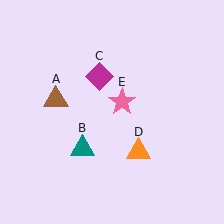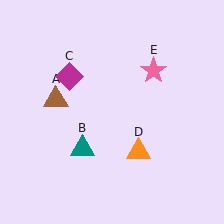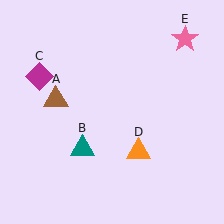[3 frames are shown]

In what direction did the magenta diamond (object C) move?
The magenta diamond (object C) moved left.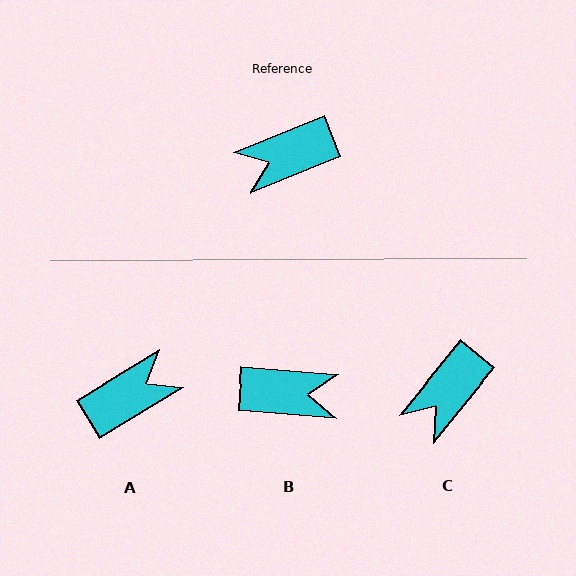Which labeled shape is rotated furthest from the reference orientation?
A, about 171 degrees away.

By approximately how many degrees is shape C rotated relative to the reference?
Approximately 29 degrees counter-clockwise.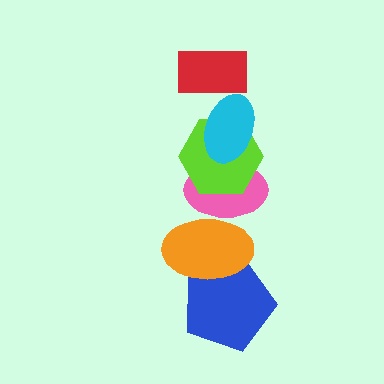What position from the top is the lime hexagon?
The lime hexagon is 3rd from the top.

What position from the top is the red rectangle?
The red rectangle is 1st from the top.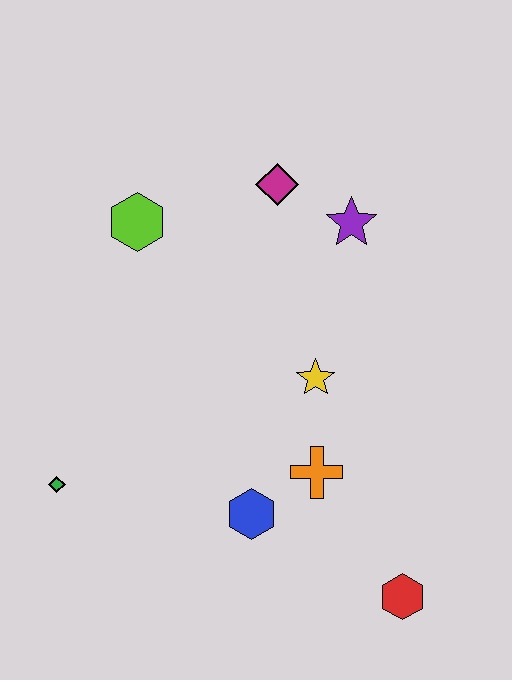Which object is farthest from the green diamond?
The purple star is farthest from the green diamond.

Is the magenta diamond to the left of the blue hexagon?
No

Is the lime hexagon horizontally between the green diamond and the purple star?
Yes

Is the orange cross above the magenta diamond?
No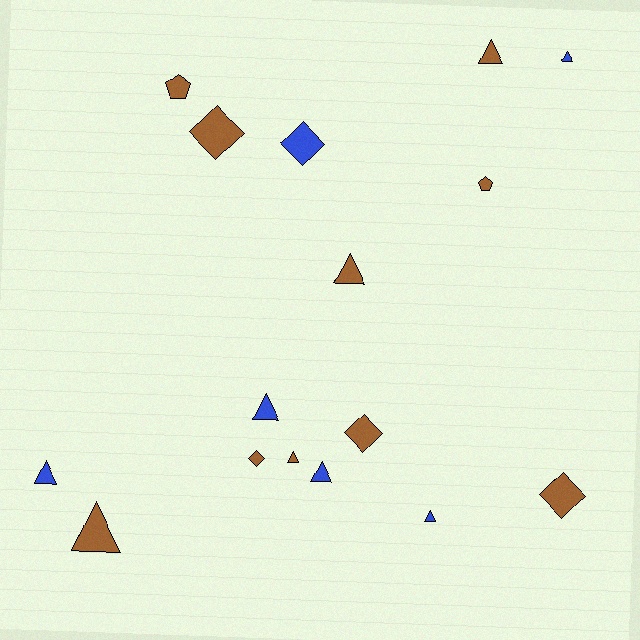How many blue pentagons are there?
There are no blue pentagons.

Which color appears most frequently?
Brown, with 10 objects.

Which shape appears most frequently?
Triangle, with 9 objects.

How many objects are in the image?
There are 16 objects.